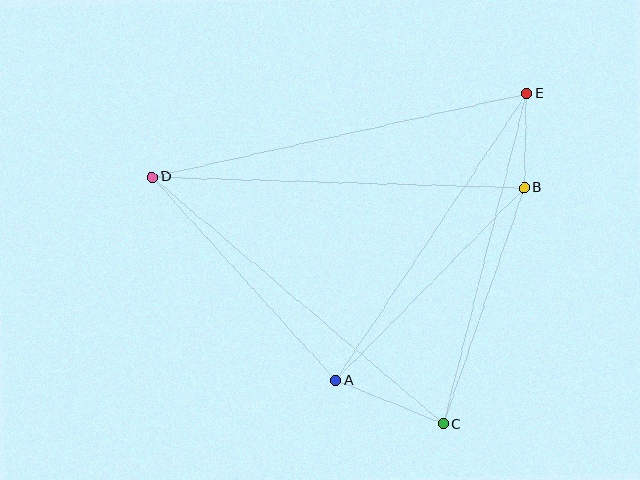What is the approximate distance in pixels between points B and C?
The distance between B and C is approximately 250 pixels.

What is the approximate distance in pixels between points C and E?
The distance between C and E is approximately 341 pixels.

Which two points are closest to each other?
Points B and E are closest to each other.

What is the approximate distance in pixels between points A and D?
The distance between A and D is approximately 274 pixels.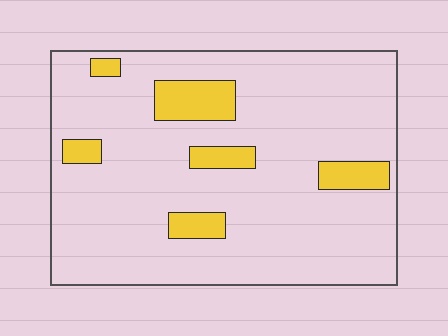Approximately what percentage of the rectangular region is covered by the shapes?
Approximately 10%.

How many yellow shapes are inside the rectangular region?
6.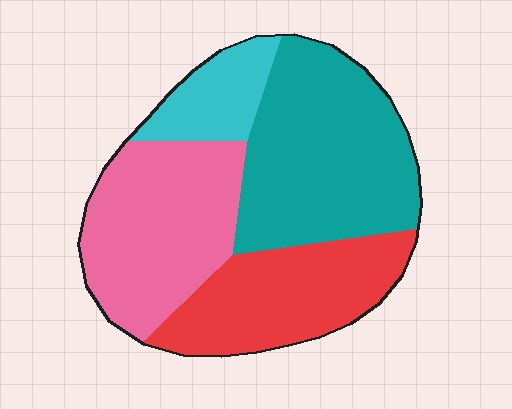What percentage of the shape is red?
Red covers around 25% of the shape.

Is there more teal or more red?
Teal.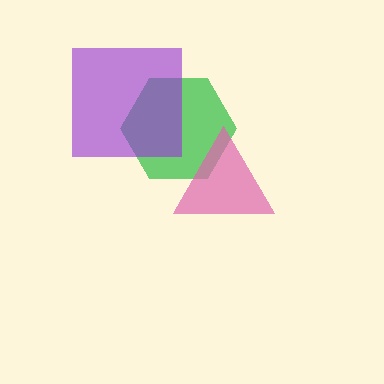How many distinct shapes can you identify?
There are 3 distinct shapes: a green hexagon, a pink triangle, a purple square.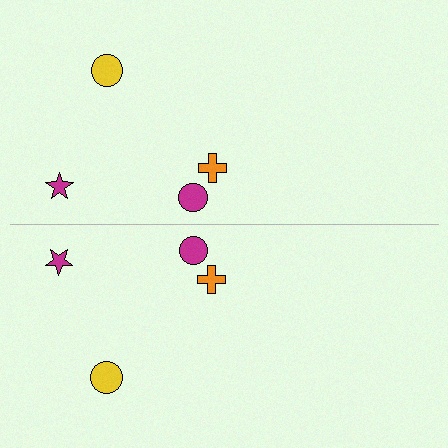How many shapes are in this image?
There are 8 shapes in this image.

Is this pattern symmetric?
Yes, this pattern has bilateral (reflection) symmetry.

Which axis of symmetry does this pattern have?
The pattern has a horizontal axis of symmetry running through the center of the image.